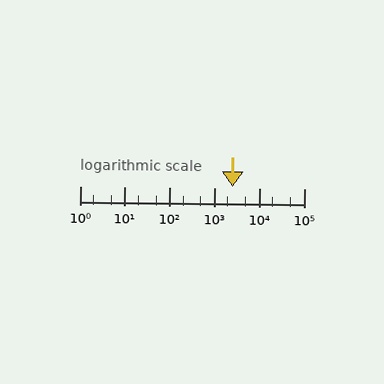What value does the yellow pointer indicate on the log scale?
The pointer indicates approximately 2500.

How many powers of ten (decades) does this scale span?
The scale spans 5 decades, from 1 to 100000.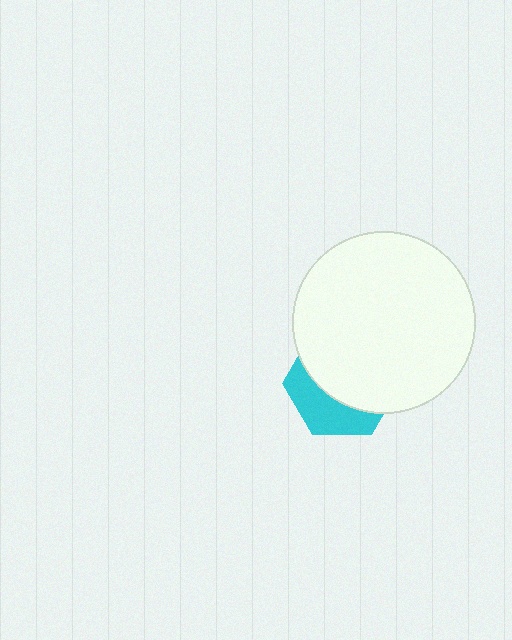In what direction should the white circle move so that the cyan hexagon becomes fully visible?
The white circle should move up. That is the shortest direction to clear the overlap and leave the cyan hexagon fully visible.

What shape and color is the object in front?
The object in front is a white circle.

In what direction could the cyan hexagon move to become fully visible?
The cyan hexagon could move down. That would shift it out from behind the white circle entirely.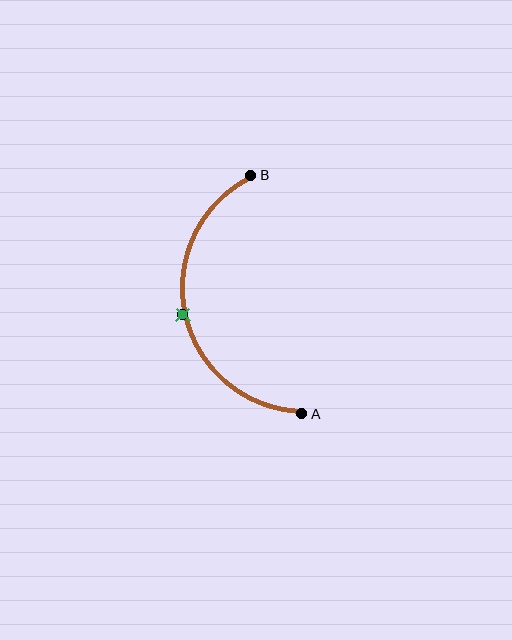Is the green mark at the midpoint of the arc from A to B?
Yes. The green mark lies on the arc at equal arc-length from both A and B — it is the arc midpoint.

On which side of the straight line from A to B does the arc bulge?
The arc bulges to the left of the straight line connecting A and B.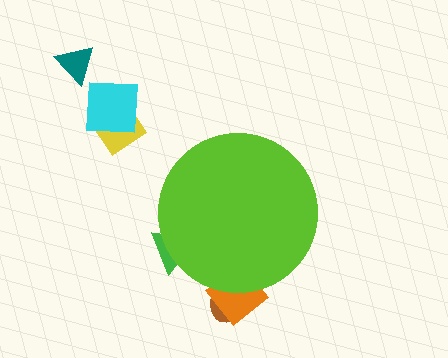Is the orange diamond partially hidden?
Yes, the orange diamond is partially hidden behind the lime circle.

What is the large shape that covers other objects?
A lime circle.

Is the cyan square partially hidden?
No, the cyan square is fully visible.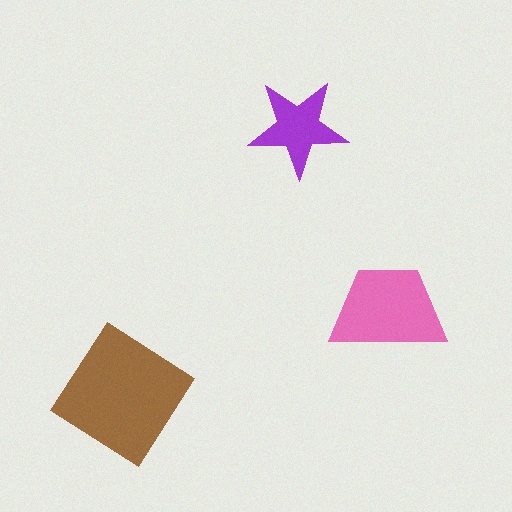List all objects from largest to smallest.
The brown diamond, the pink trapezoid, the purple star.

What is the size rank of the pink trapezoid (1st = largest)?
2nd.